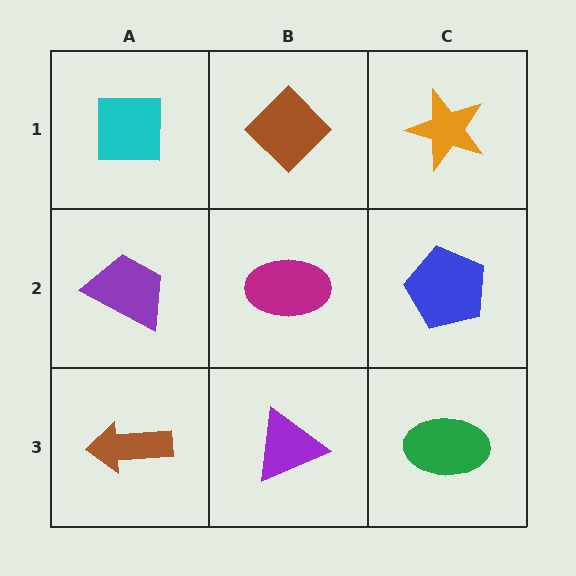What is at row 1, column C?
An orange star.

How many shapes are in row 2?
3 shapes.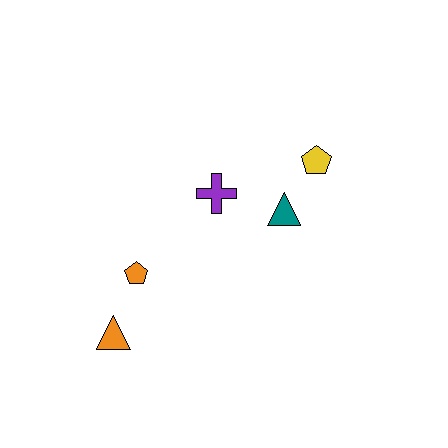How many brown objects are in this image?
There are no brown objects.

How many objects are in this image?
There are 5 objects.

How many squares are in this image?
There are no squares.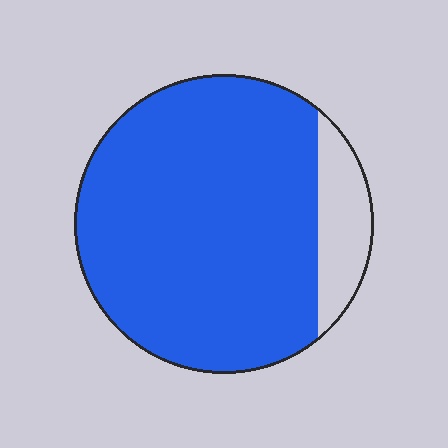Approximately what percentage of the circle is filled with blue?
Approximately 85%.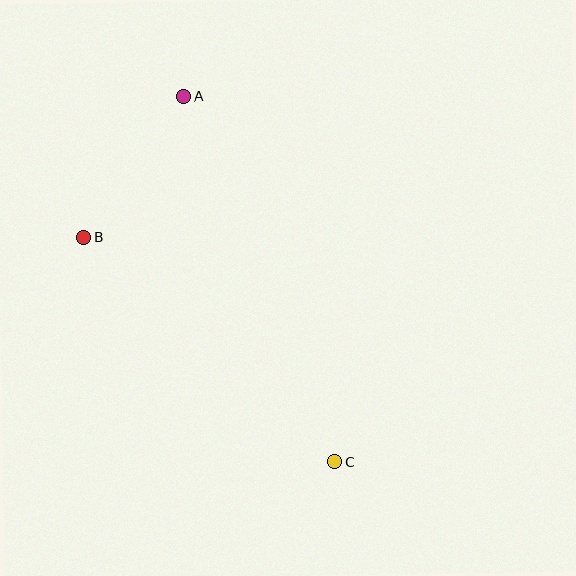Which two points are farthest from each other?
Points A and C are farthest from each other.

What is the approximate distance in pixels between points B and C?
The distance between B and C is approximately 337 pixels.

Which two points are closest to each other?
Points A and B are closest to each other.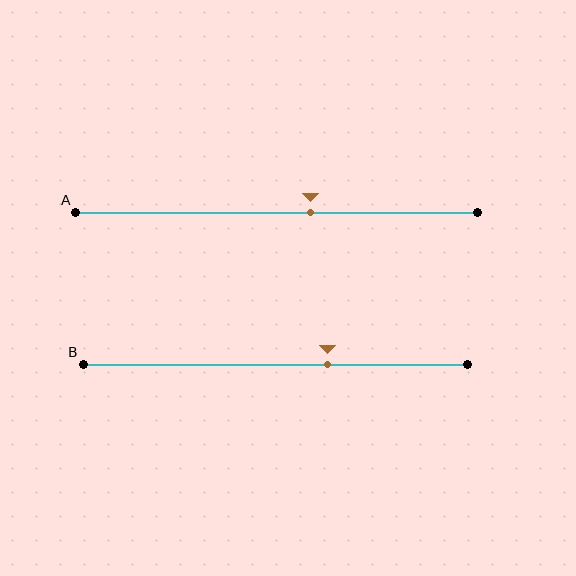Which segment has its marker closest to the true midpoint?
Segment A has its marker closest to the true midpoint.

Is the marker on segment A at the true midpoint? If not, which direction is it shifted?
No, the marker on segment A is shifted to the right by about 8% of the segment length.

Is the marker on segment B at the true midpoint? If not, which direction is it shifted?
No, the marker on segment B is shifted to the right by about 14% of the segment length.